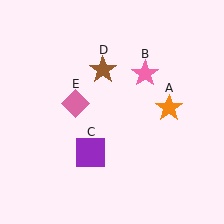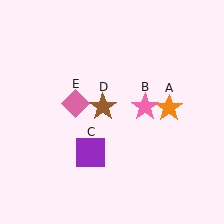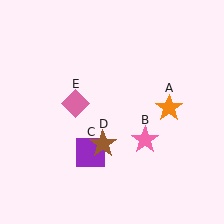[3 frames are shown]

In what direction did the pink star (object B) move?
The pink star (object B) moved down.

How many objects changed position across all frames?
2 objects changed position: pink star (object B), brown star (object D).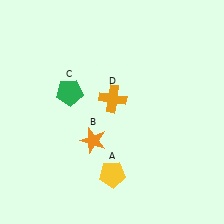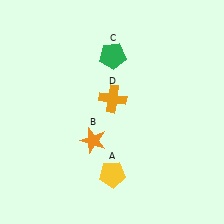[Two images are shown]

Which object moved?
The green pentagon (C) moved right.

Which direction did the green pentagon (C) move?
The green pentagon (C) moved right.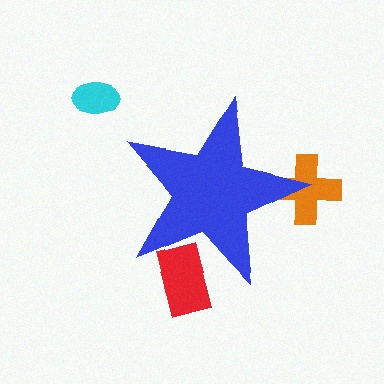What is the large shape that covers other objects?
A blue star.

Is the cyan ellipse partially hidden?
No, the cyan ellipse is fully visible.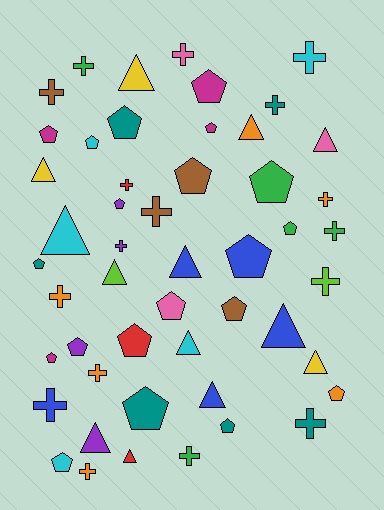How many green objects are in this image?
There are 5 green objects.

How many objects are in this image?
There are 50 objects.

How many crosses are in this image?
There are 17 crosses.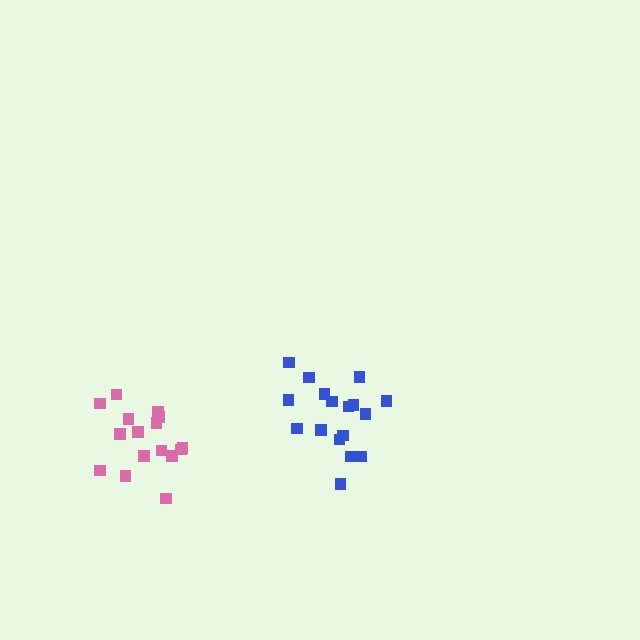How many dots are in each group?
Group 1: 17 dots, Group 2: 16 dots (33 total).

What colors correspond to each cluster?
The clusters are colored: blue, pink.